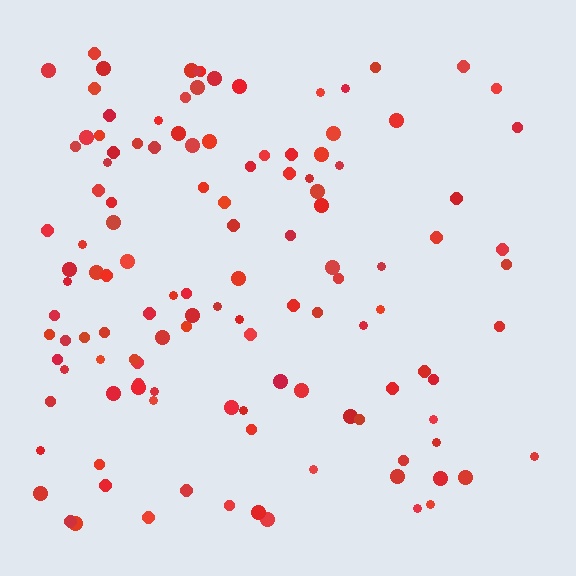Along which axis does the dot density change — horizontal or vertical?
Horizontal.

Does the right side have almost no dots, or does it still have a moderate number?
Still a moderate number, just noticeably fewer than the left.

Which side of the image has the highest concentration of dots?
The left.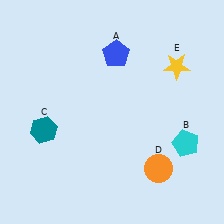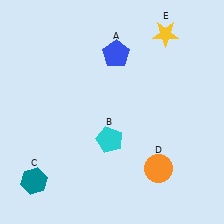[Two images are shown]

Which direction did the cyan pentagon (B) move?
The cyan pentagon (B) moved left.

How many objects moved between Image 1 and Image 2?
3 objects moved between the two images.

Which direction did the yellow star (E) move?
The yellow star (E) moved up.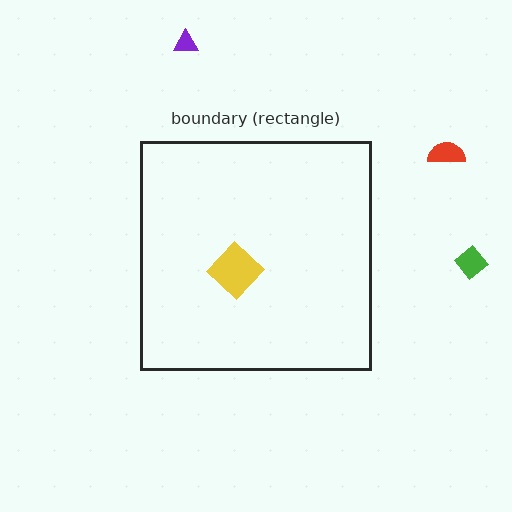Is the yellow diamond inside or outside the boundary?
Inside.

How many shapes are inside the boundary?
1 inside, 3 outside.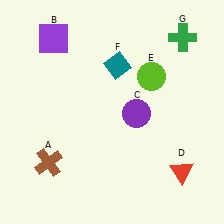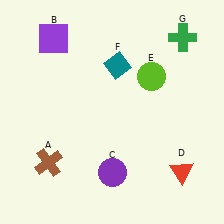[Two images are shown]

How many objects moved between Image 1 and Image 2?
1 object moved between the two images.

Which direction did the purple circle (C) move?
The purple circle (C) moved down.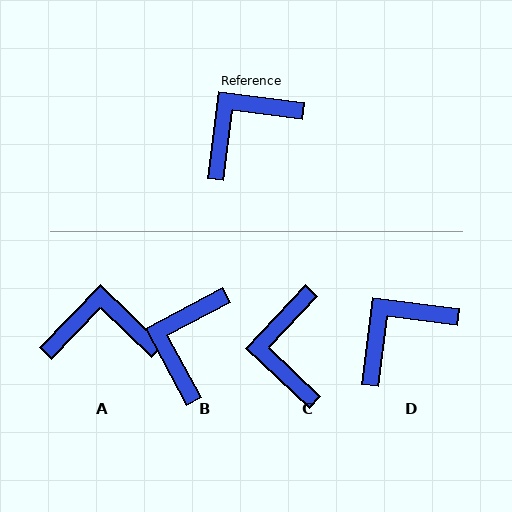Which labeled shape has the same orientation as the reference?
D.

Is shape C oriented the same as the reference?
No, it is off by about 54 degrees.